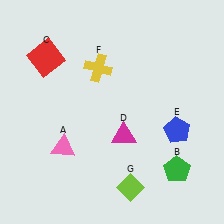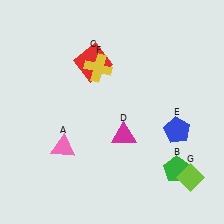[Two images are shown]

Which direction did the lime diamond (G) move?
The lime diamond (G) moved right.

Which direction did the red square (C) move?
The red square (C) moved right.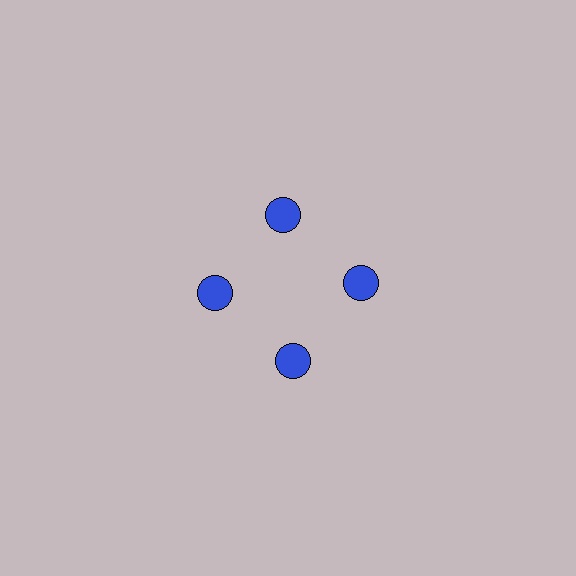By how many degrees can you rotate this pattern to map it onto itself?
The pattern maps onto itself every 90 degrees of rotation.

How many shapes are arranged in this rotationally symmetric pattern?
There are 4 shapes, arranged in 4 groups of 1.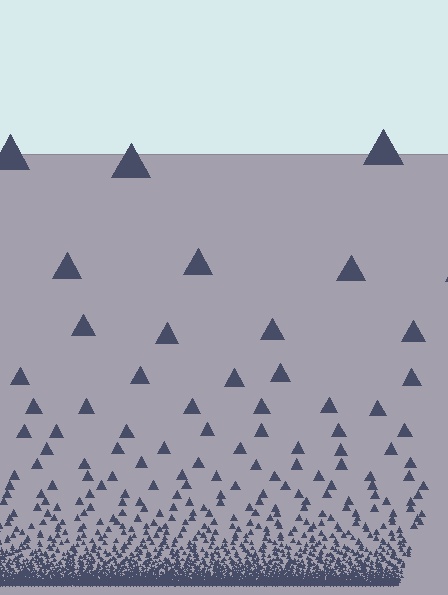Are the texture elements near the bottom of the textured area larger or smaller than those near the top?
Smaller. The gradient is inverted — elements near the bottom are smaller and denser.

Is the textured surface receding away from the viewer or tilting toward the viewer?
The surface appears to tilt toward the viewer. Texture elements get larger and sparser toward the top.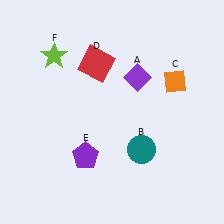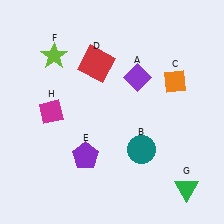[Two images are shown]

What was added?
A green triangle (G), a magenta diamond (H) were added in Image 2.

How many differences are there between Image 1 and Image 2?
There are 2 differences between the two images.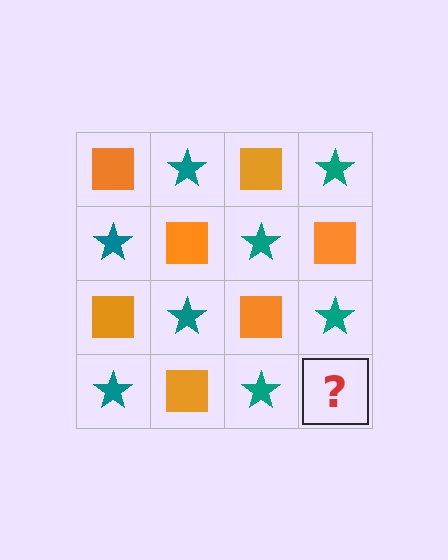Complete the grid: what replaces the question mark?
The question mark should be replaced with an orange square.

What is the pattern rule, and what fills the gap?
The rule is that it alternates orange square and teal star in a checkerboard pattern. The gap should be filled with an orange square.